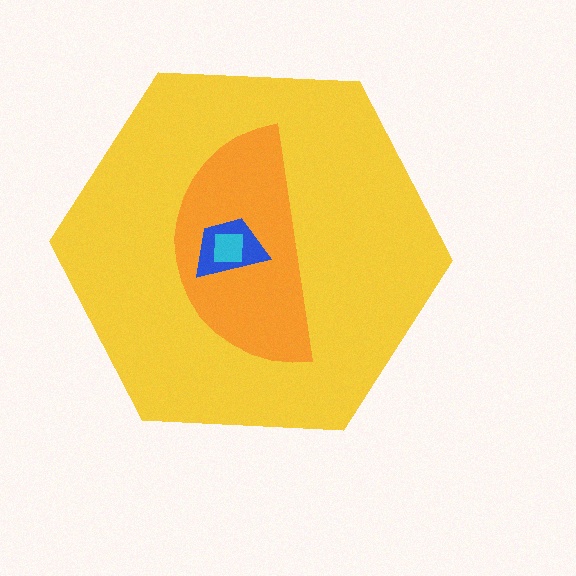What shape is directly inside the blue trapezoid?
The cyan square.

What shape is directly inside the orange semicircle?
The blue trapezoid.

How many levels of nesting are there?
4.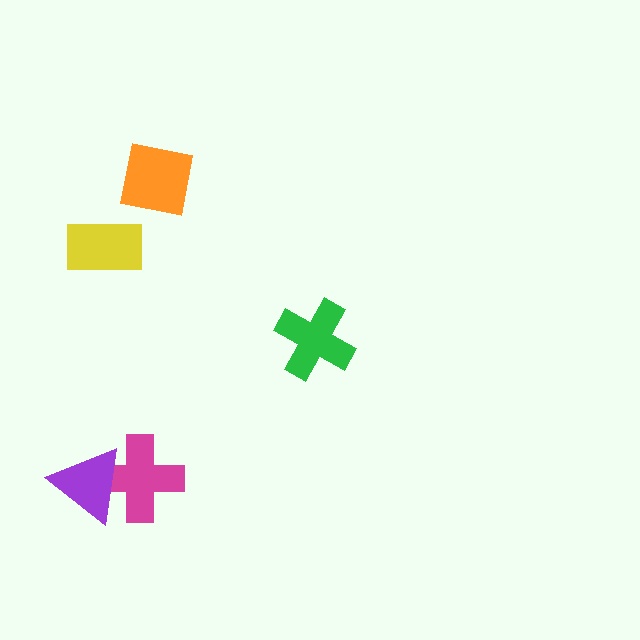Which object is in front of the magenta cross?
The purple triangle is in front of the magenta cross.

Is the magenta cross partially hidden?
Yes, it is partially covered by another shape.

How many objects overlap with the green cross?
0 objects overlap with the green cross.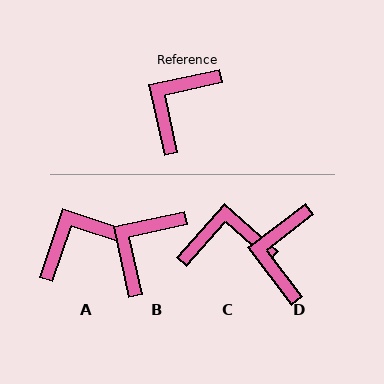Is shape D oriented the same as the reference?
No, it is off by about 25 degrees.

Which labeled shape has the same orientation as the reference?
B.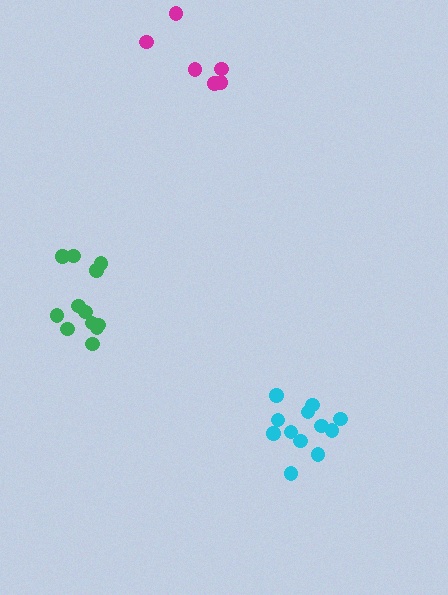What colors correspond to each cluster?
The clusters are colored: cyan, green, magenta.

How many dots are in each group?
Group 1: 12 dots, Group 2: 12 dots, Group 3: 6 dots (30 total).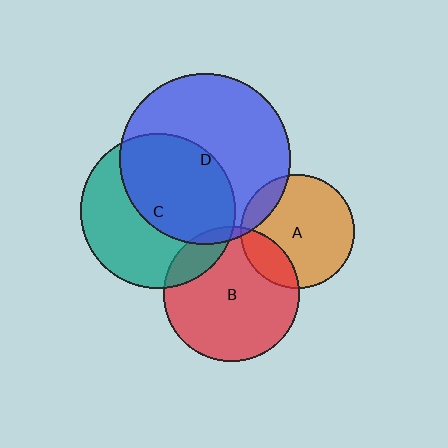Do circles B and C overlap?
Yes.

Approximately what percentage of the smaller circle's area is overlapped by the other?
Approximately 15%.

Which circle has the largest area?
Circle D (blue).